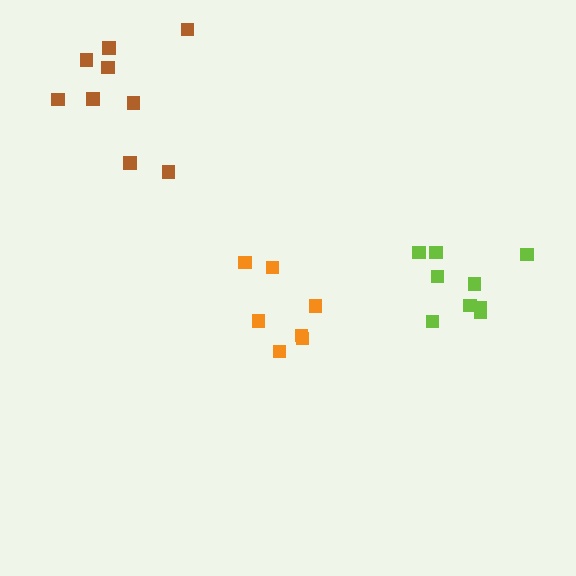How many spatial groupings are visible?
There are 3 spatial groupings.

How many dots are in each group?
Group 1: 9 dots, Group 2: 9 dots, Group 3: 7 dots (25 total).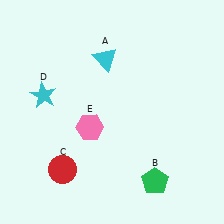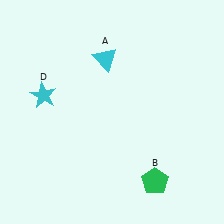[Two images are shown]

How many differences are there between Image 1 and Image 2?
There are 2 differences between the two images.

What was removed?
The pink hexagon (E), the red circle (C) were removed in Image 2.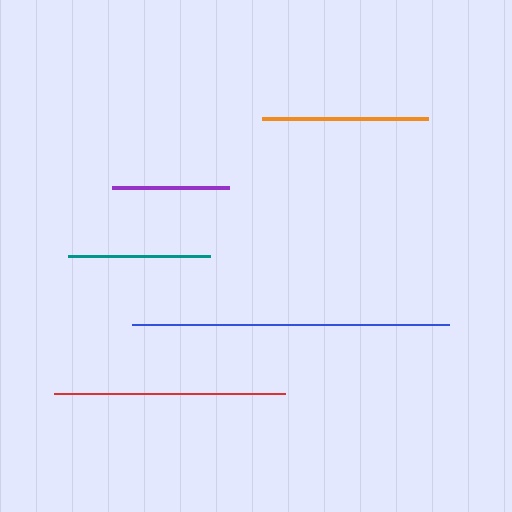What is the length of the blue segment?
The blue segment is approximately 317 pixels long.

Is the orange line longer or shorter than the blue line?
The blue line is longer than the orange line.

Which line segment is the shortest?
The purple line is the shortest at approximately 118 pixels.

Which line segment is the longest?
The blue line is the longest at approximately 317 pixels.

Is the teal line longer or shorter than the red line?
The red line is longer than the teal line.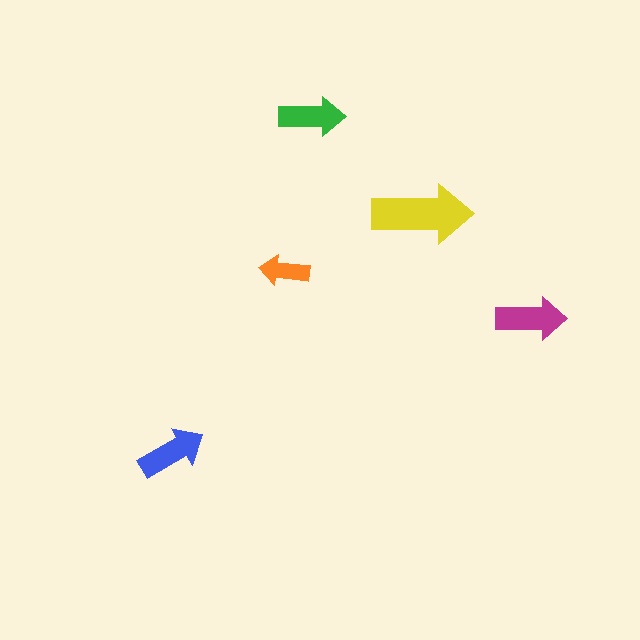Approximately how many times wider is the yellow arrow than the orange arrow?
About 2 times wider.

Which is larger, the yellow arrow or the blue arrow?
The yellow one.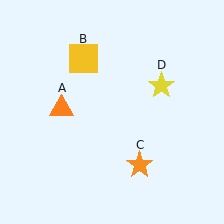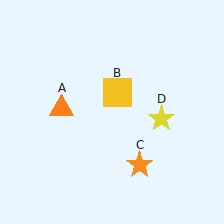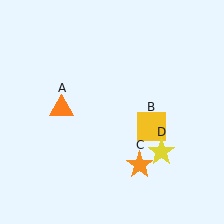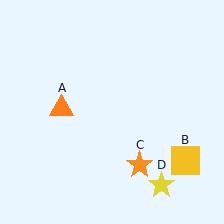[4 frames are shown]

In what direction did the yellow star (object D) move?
The yellow star (object D) moved down.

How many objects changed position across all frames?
2 objects changed position: yellow square (object B), yellow star (object D).